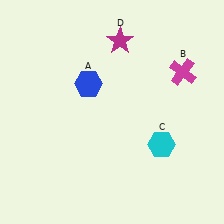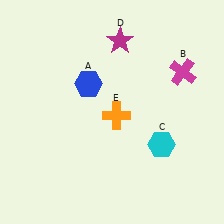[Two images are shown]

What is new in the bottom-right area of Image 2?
An orange cross (E) was added in the bottom-right area of Image 2.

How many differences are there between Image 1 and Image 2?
There is 1 difference between the two images.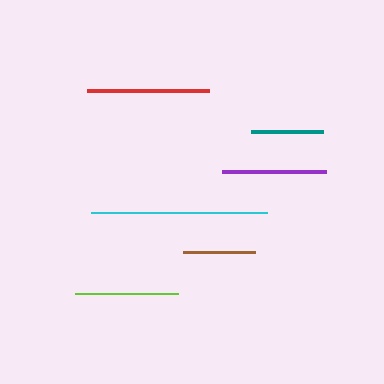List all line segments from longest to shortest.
From longest to shortest: cyan, red, purple, lime, brown, teal.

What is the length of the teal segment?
The teal segment is approximately 72 pixels long.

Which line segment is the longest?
The cyan line is the longest at approximately 175 pixels.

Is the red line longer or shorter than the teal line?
The red line is longer than the teal line.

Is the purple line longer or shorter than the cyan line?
The cyan line is longer than the purple line.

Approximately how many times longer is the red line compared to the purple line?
The red line is approximately 1.2 times the length of the purple line.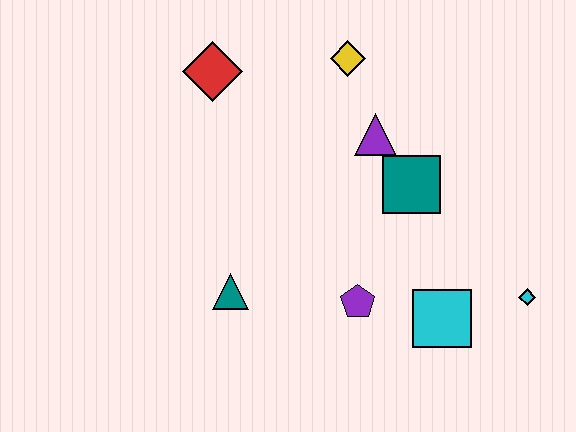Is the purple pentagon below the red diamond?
Yes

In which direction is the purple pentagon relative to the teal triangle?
The purple pentagon is to the right of the teal triangle.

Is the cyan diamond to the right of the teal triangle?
Yes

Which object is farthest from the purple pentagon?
The red diamond is farthest from the purple pentagon.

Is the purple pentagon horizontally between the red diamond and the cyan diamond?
Yes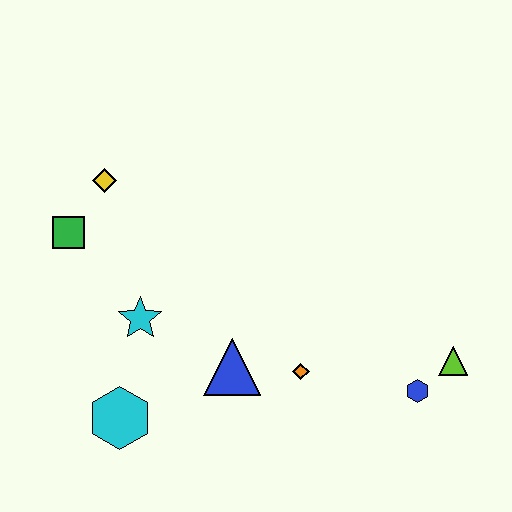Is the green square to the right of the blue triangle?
No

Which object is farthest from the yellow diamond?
The lime triangle is farthest from the yellow diamond.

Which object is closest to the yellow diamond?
The green square is closest to the yellow diamond.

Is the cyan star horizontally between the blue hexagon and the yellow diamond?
Yes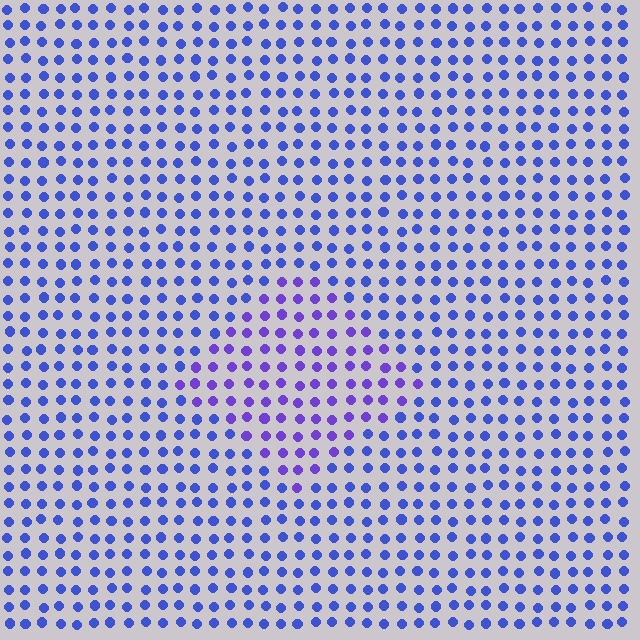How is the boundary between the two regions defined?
The boundary is defined purely by a slight shift in hue (about 29 degrees). Spacing, size, and orientation are identical on both sides.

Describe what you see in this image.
The image is filled with small blue elements in a uniform arrangement. A diamond-shaped region is visible where the elements are tinted to a slightly different hue, forming a subtle color boundary.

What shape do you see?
I see a diamond.